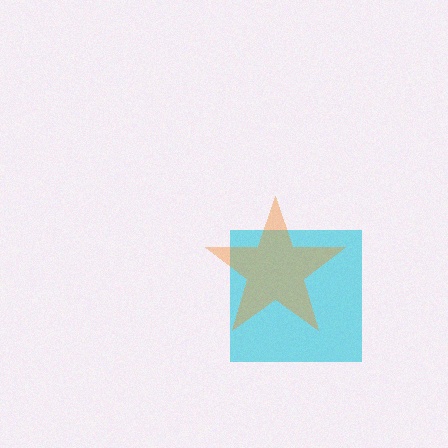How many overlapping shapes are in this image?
There are 2 overlapping shapes in the image.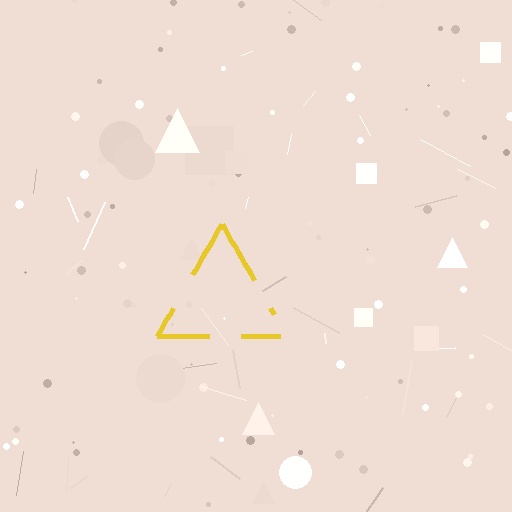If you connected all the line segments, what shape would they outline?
They would outline a triangle.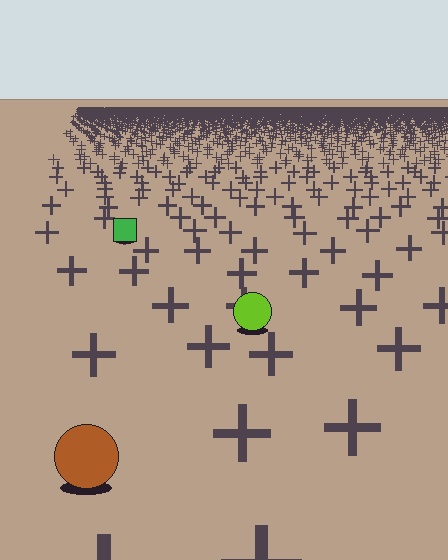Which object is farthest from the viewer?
The green square is farthest from the viewer. It appears smaller and the ground texture around it is denser.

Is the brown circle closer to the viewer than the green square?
Yes. The brown circle is closer — you can tell from the texture gradient: the ground texture is coarser near it.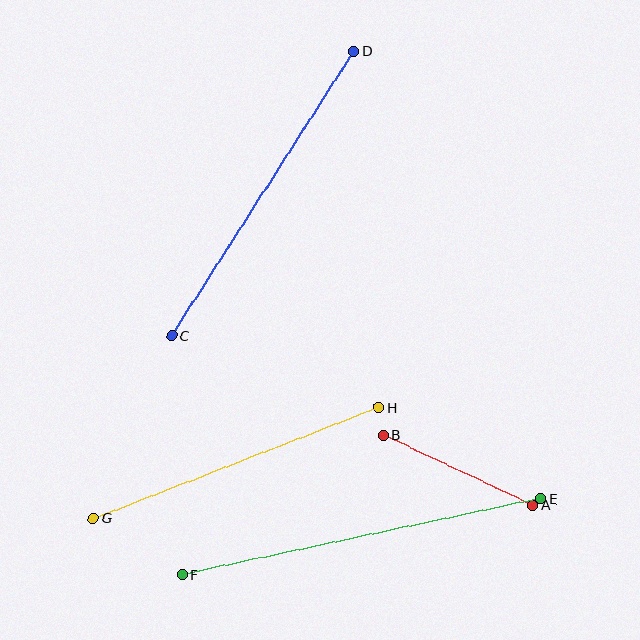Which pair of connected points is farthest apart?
Points E and F are farthest apart.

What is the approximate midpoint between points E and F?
The midpoint is at approximately (362, 537) pixels.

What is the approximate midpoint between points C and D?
The midpoint is at approximately (263, 193) pixels.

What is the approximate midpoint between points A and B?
The midpoint is at approximately (458, 470) pixels.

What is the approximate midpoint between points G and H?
The midpoint is at approximately (236, 463) pixels.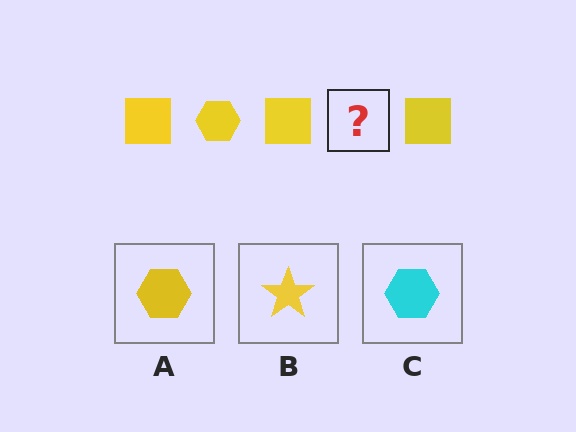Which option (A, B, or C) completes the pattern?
A.